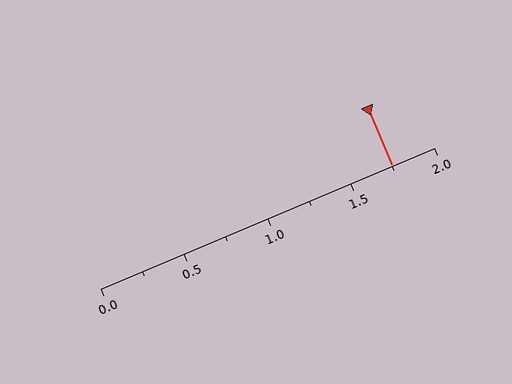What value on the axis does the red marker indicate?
The marker indicates approximately 1.75.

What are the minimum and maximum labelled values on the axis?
The axis runs from 0.0 to 2.0.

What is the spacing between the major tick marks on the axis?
The major ticks are spaced 0.5 apart.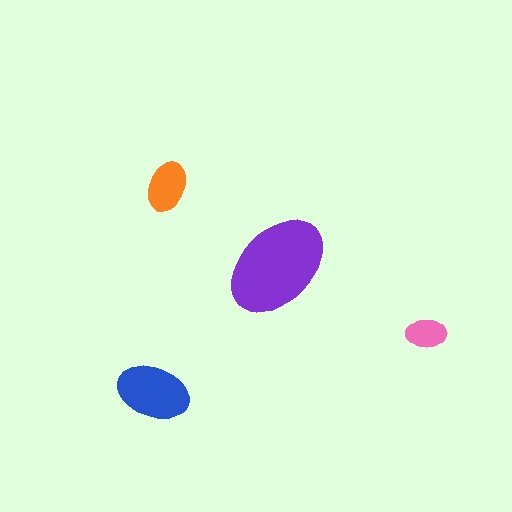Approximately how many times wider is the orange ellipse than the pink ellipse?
About 1.5 times wider.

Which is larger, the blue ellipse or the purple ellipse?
The purple one.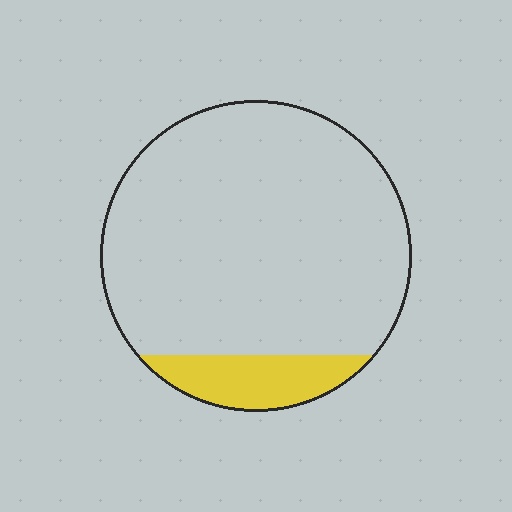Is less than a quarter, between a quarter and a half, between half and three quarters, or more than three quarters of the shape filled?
Less than a quarter.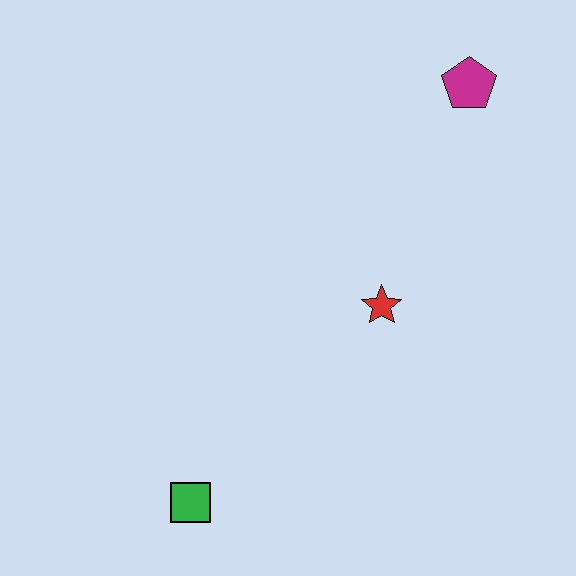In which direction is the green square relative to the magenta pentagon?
The green square is below the magenta pentagon.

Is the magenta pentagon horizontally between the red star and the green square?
No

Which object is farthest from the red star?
The green square is farthest from the red star.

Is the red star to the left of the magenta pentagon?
Yes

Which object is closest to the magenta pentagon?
The red star is closest to the magenta pentagon.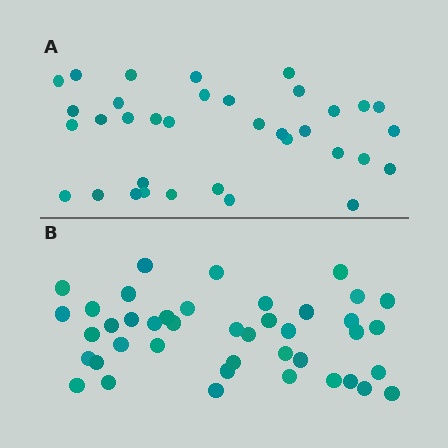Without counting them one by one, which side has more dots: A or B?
Region B (the bottom region) has more dots.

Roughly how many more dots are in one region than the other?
Region B has roughly 8 or so more dots than region A.